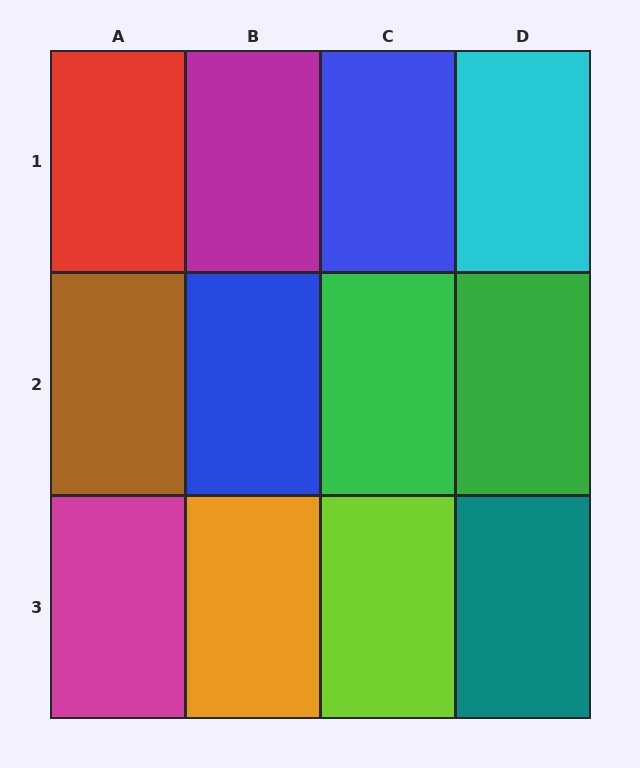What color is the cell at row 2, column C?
Green.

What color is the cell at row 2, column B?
Blue.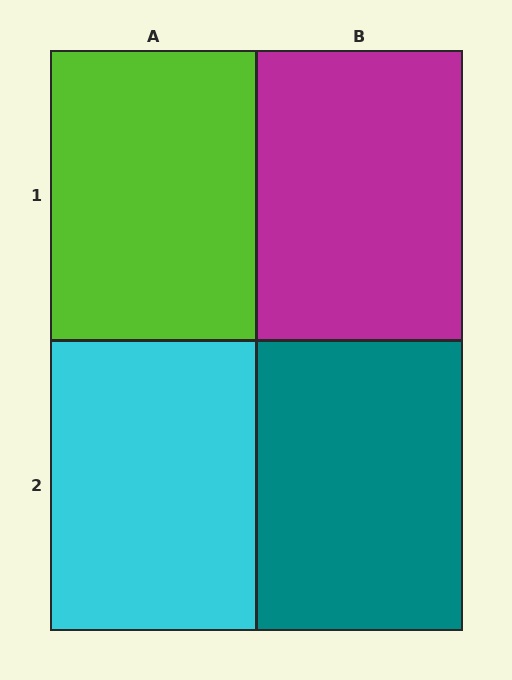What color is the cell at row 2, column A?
Cyan.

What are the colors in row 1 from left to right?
Lime, magenta.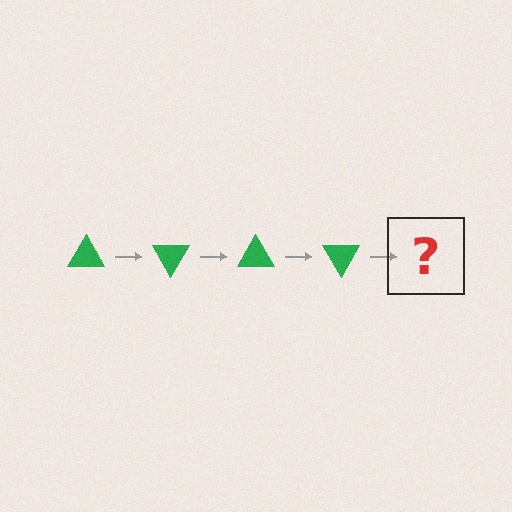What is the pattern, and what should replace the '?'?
The pattern is that the triangle rotates 60 degrees each step. The '?' should be a green triangle rotated 240 degrees.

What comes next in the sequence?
The next element should be a green triangle rotated 240 degrees.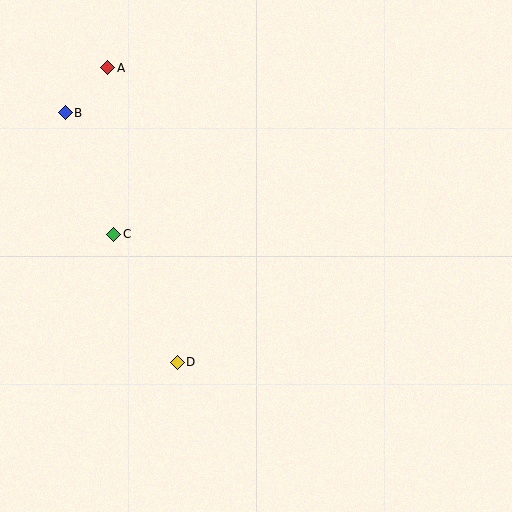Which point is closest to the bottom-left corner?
Point D is closest to the bottom-left corner.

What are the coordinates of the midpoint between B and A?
The midpoint between B and A is at (87, 90).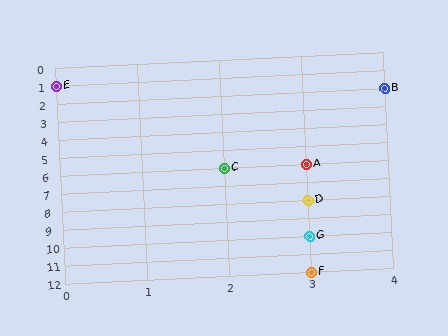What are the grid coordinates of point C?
Point C is at grid coordinates (2, 6).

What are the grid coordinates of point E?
Point E is at grid coordinates (0, 1).